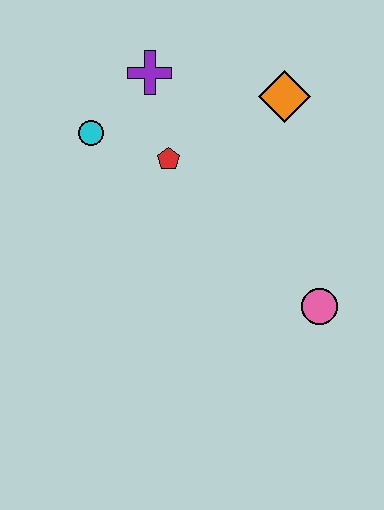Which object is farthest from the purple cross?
The pink circle is farthest from the purple cross.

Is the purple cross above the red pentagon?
Yes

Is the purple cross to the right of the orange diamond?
No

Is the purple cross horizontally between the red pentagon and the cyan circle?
Yes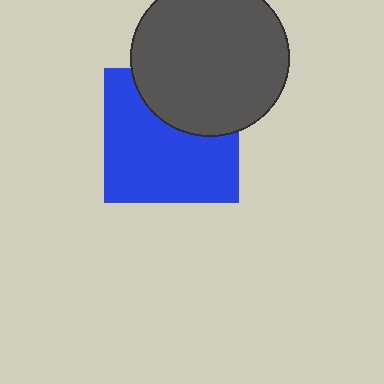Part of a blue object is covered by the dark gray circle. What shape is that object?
It is a square.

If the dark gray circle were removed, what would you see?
You would see the complete blue square.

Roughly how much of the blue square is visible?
Most of it is visible (roughly 66%).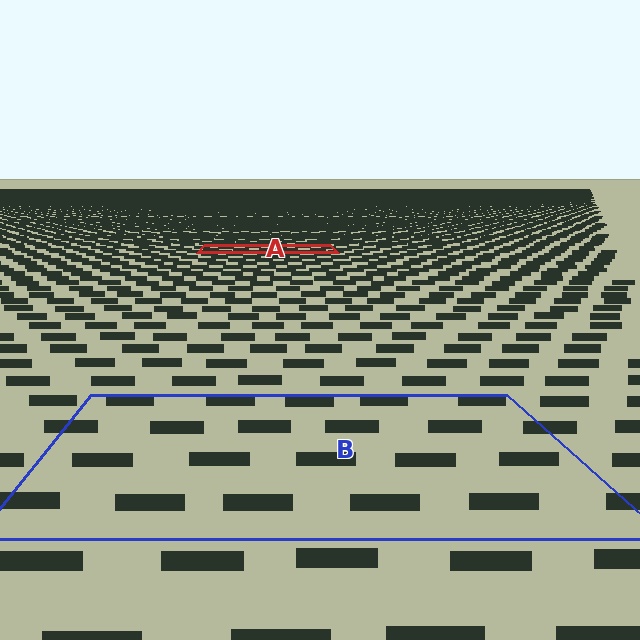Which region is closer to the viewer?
Region B is closer. The texture elements there are larger and more spread out.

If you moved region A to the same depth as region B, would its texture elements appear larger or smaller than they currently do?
They would appear larger. At a closer depth, the same texture elements are projected at a bigger on-screen size.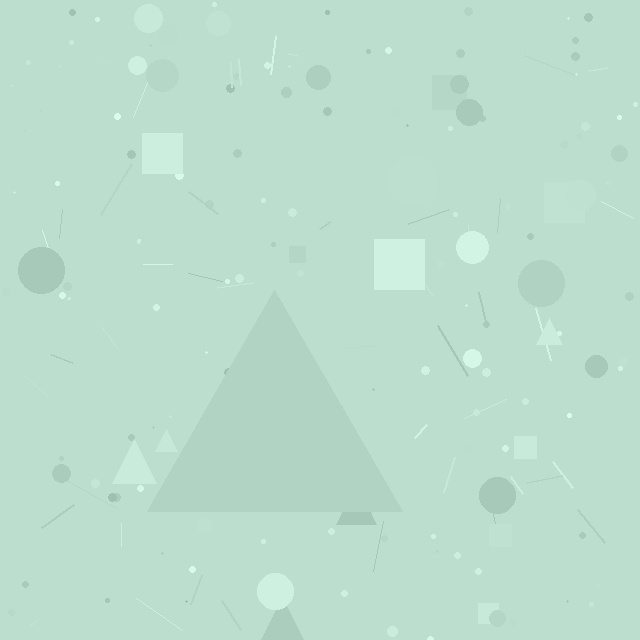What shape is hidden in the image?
A triangle is hidden in the image.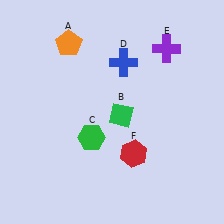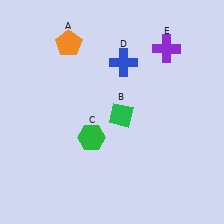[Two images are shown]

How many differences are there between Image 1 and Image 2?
There is 1 difference between the two images.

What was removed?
The red hexagon (F) was removed in Image 2.